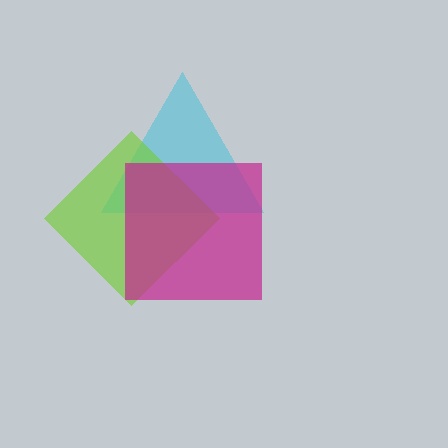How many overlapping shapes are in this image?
There are 3 overlapping shapes in the image.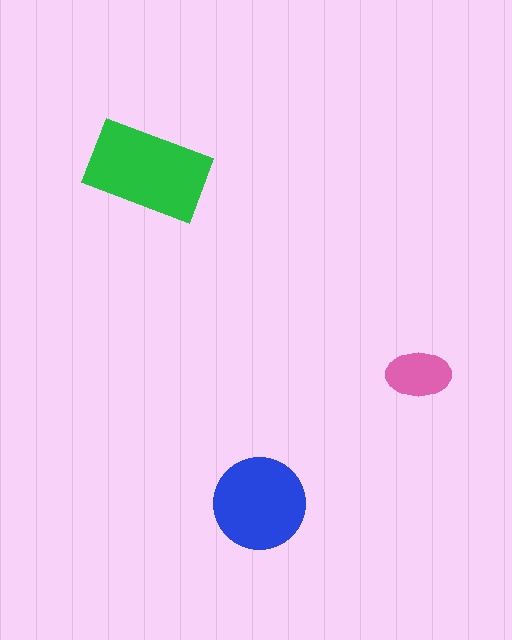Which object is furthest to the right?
The pink ellipse is rightmost.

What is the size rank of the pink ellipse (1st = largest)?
3rd.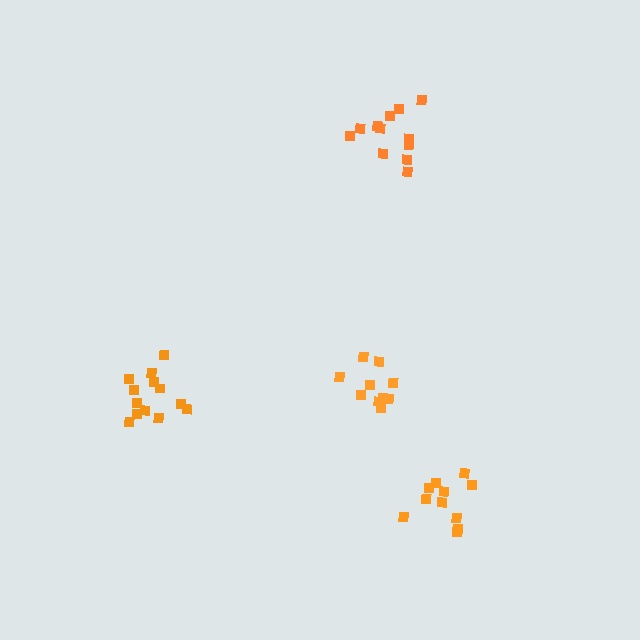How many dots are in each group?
Group 1: 10 dots, Group 2: 11 dots, Group 3: 13 dots, Group 4: 12 dots (46 total).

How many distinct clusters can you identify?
There are 4 distinct clusters.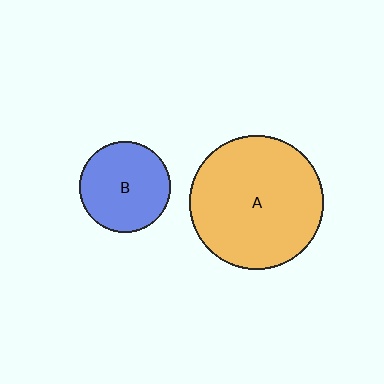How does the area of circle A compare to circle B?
Approximately 2.2 times.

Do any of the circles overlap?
No, none of the circles overlap.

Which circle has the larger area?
Circle A (orange).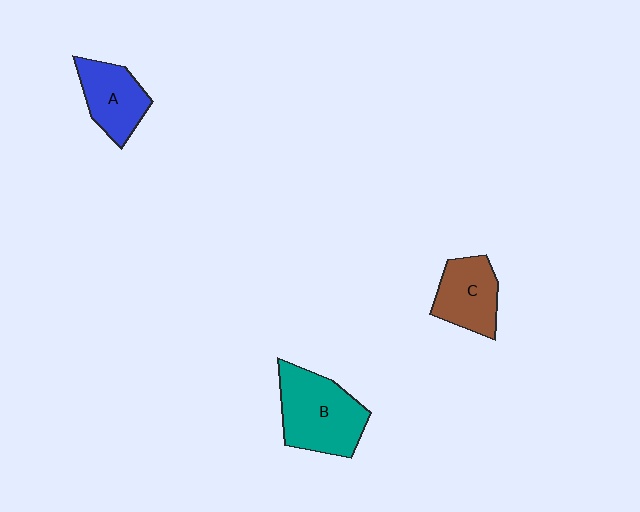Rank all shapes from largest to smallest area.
From largest to smallest: B (teal), C (brown), A (blue).